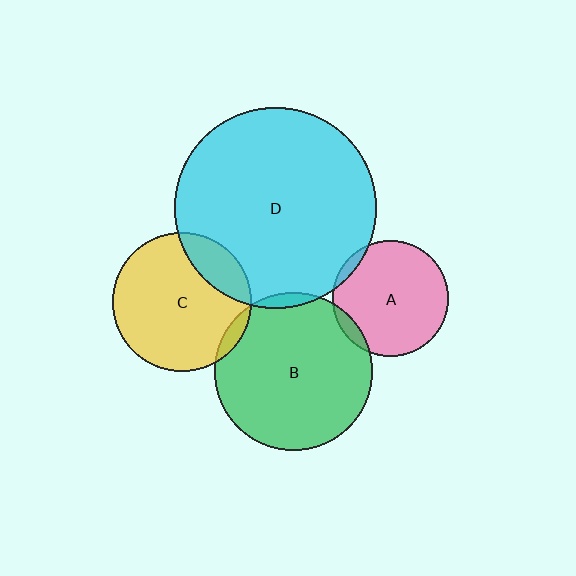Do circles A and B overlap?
Yes.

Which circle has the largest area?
Circle D (cyan).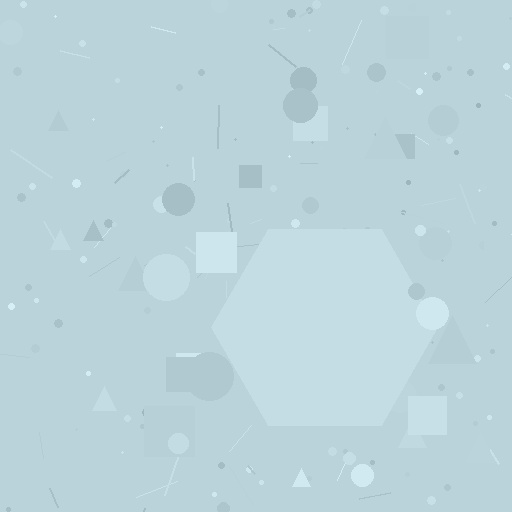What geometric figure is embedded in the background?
A hexagon is embedded in the background.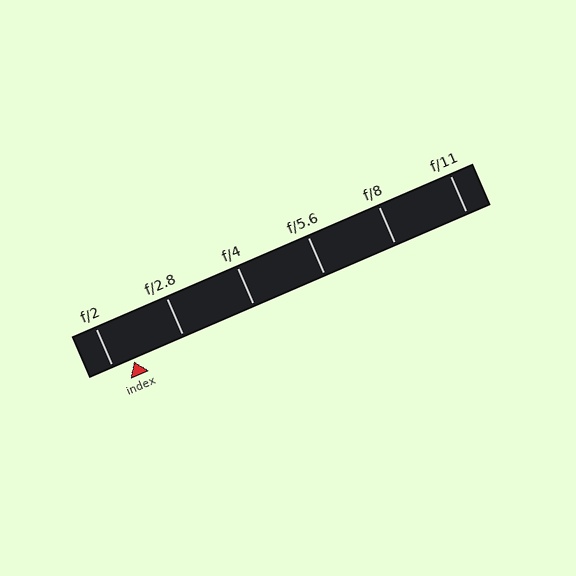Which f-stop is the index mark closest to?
The index mark is closest to f/2.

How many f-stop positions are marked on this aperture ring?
There are 6 f-stop positions marked.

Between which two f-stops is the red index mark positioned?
The index mark is between f/2 and f/2.8.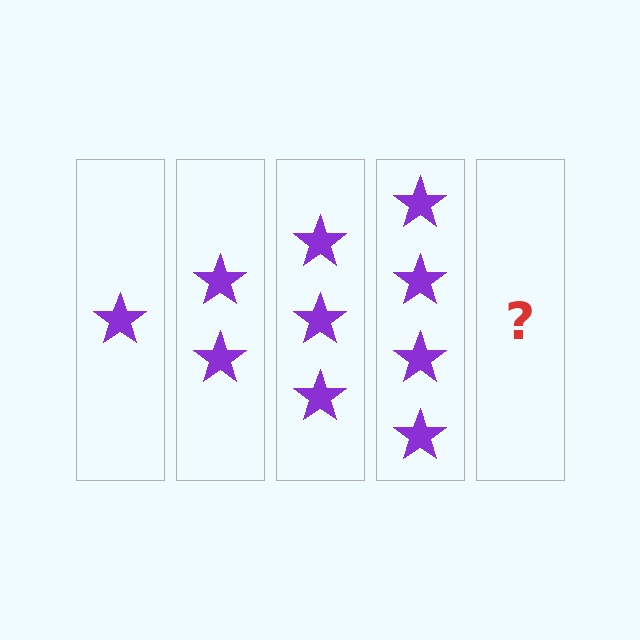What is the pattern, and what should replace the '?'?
The pattern is that each step adds one more star. The '?' should be 5 stars.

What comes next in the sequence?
The next element should be 5 stars.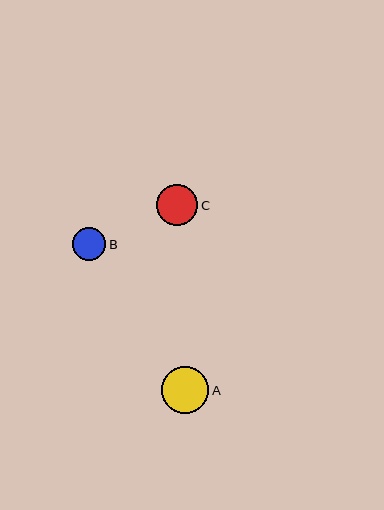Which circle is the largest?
Circle A is the largest with a size of approximately 47 pixels.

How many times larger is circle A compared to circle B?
Circle A is approximately 1.4 times the size of circle B.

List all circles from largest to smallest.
From largest to smallest: A, C, B.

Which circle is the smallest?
Circle B is the smallest with a size of approximately 33 pixels.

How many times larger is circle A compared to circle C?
Circle A is approximately 1.1 times the size of circle C.